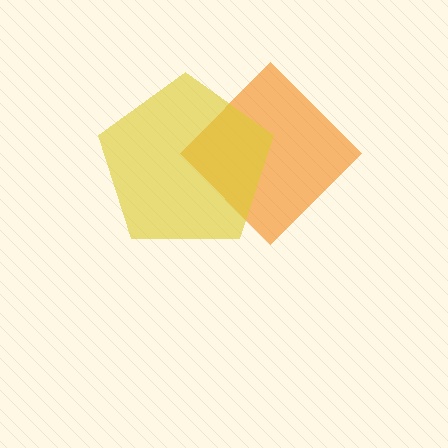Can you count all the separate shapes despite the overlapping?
Yes, there are 2 separate shapes.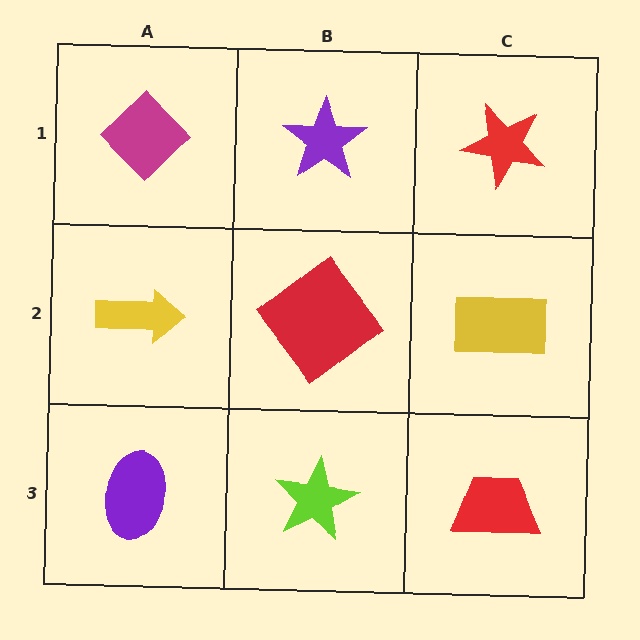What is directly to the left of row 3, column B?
A purple ellipse.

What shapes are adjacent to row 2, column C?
A red star (row 1, column C), a red trapezoid (row 3, column C), a red diamond (row 2, column B).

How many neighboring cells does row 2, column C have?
3.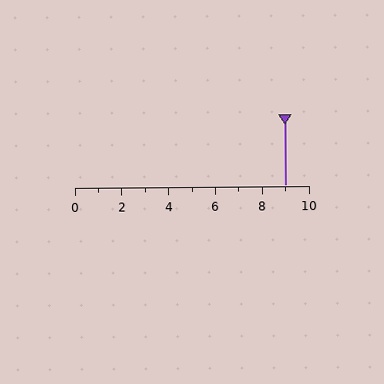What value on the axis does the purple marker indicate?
The marker indicates approximately 9.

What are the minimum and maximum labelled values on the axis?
The axis runs from 0 to 10.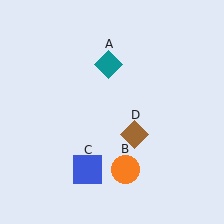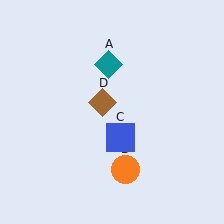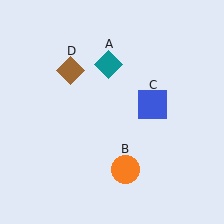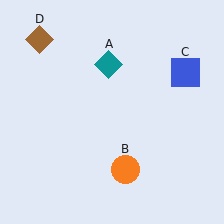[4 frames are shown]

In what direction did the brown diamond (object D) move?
The brown diamond (object D) moved up and to the left.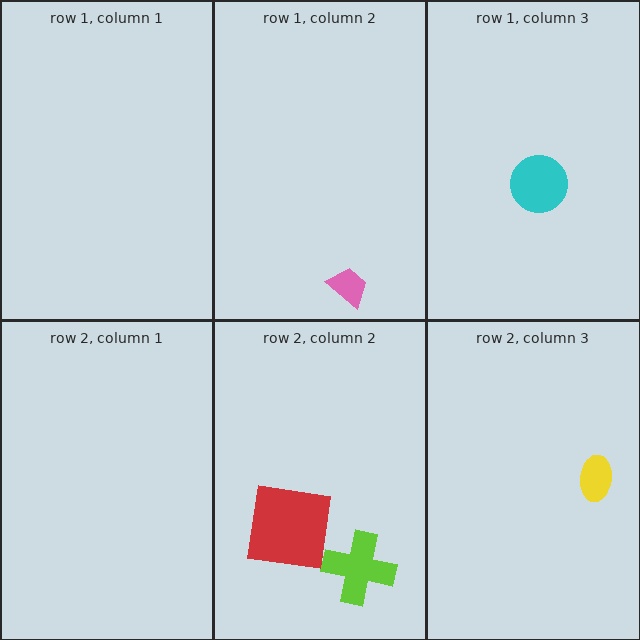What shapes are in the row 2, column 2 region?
The lime cross, the red square.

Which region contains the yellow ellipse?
The row 2, column 3 region.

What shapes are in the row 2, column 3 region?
The yellow ellipse.